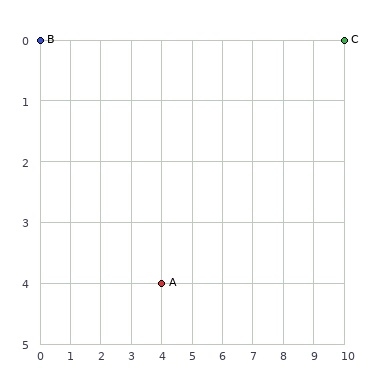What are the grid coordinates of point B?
Point B is at grid coordinates (0, 0).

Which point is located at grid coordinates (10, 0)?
Point C is at (10, 0).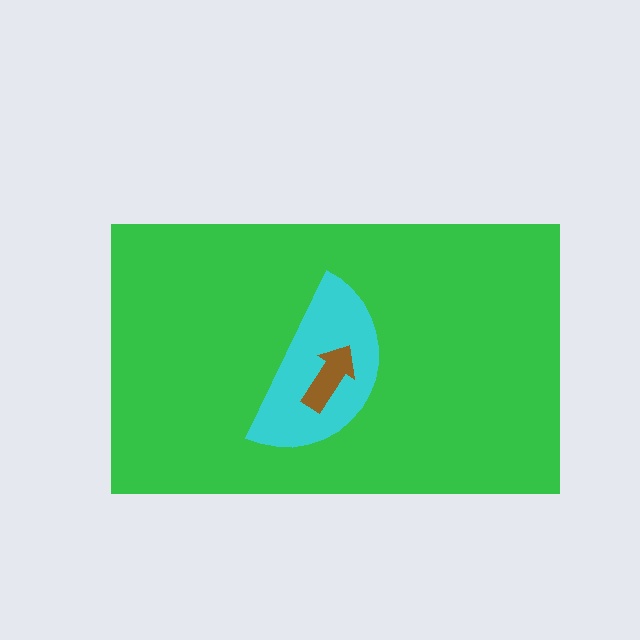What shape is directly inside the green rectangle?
The cyan semicircle.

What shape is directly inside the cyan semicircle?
The brown arrow.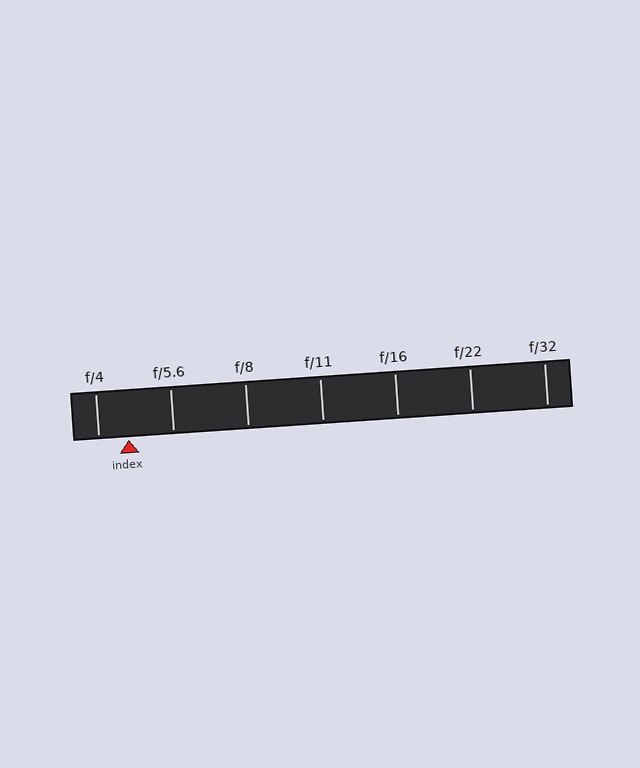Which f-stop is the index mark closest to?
The index mark is closest to f/4.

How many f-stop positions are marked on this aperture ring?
There are 7 f-stop positions marked.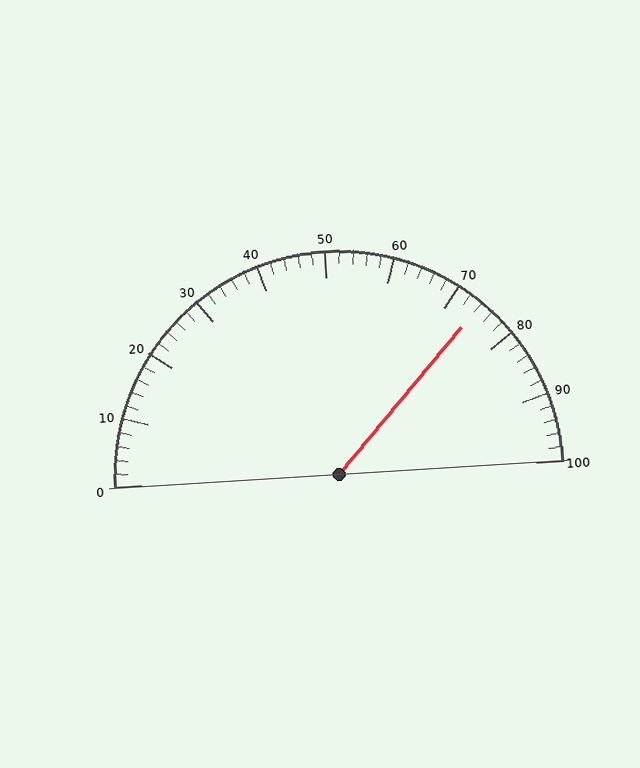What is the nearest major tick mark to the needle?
The nearest major tick mark is 70.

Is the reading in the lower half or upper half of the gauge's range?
The reading is in the upper half of the range (0 to 100).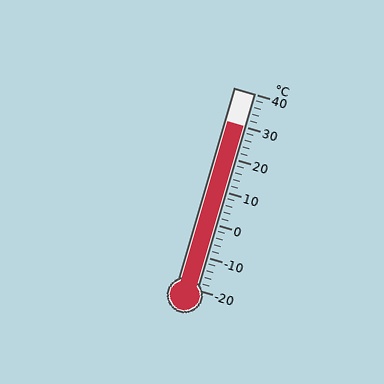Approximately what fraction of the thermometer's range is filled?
The thermometer is filled to approximately 85% of its range.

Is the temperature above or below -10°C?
The temperature is above -10°C.